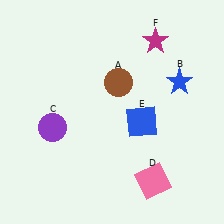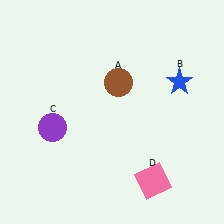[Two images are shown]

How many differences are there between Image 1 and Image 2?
There are 2 differences between the two images.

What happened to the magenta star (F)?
The magenta star (F) was removed in Image 2. It was in the top-right area of Image 1.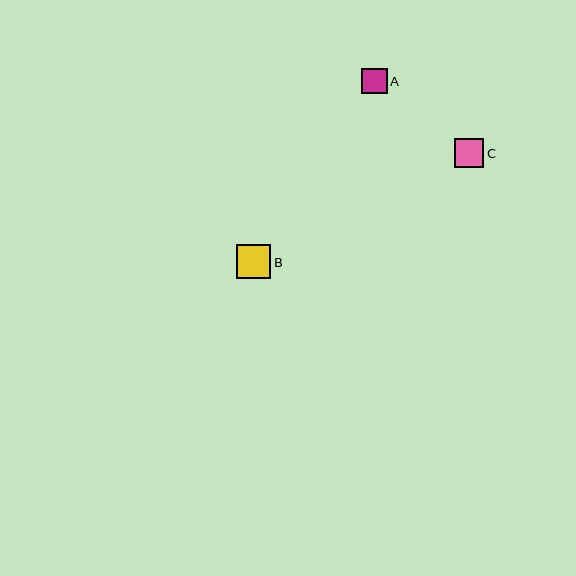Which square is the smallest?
Square A is the smallest with a size of approximately 26 pixels.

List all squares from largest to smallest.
From largest to smallest: B, C, A.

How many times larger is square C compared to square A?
Square C is approximately 1.1 times the size of square A.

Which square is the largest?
Square B is the largest with a size of approximately 34 pixels.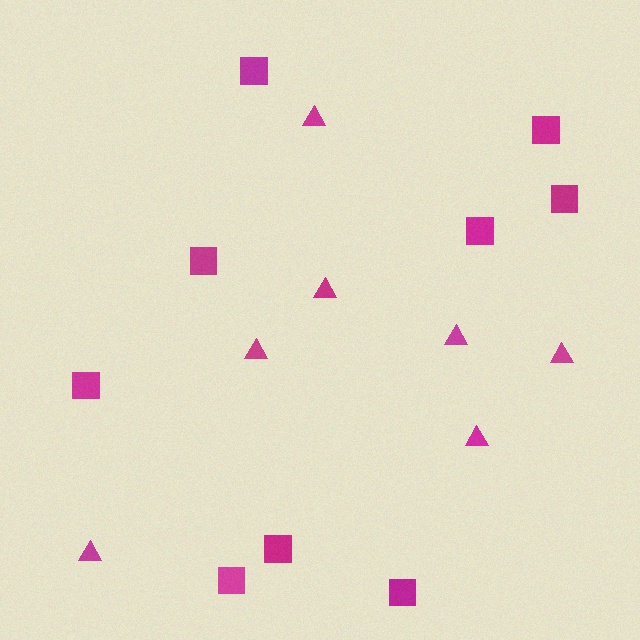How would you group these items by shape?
There are 2 groups: one group of squares (9) and one group of triangles (7).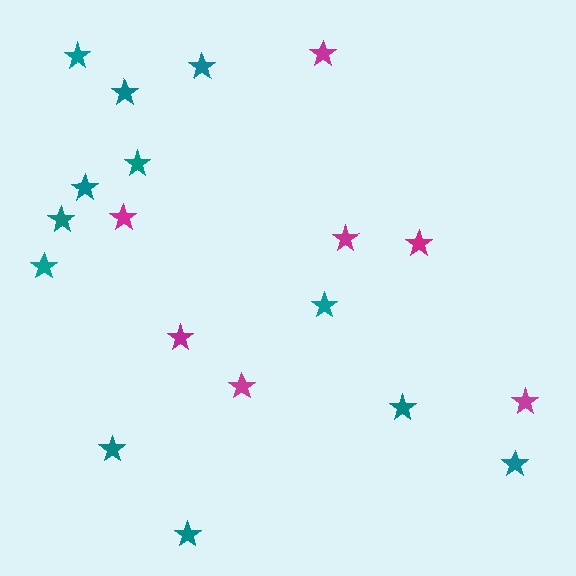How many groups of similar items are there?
There are 2 groups: one group of magenta stars (7) and one group of teal stars (12).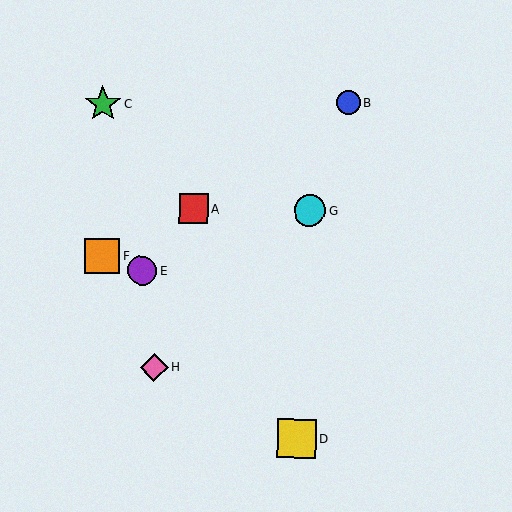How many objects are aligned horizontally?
2 objects (A, G) are aligned horizontally.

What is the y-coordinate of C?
Object C is at y≈104.